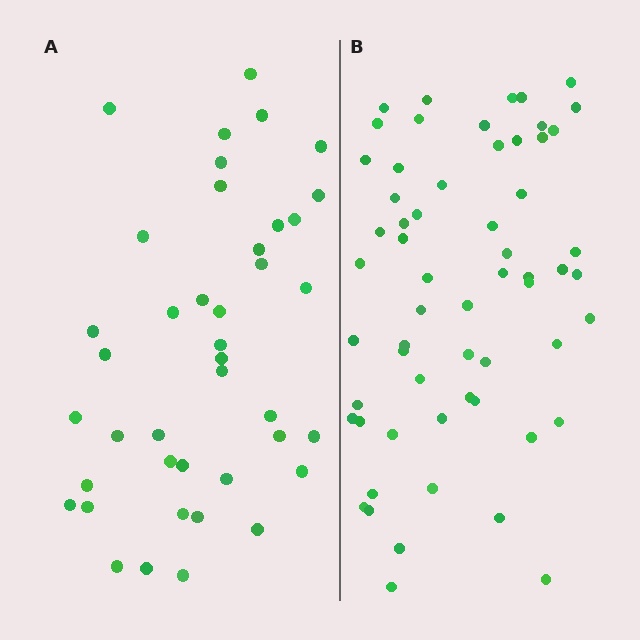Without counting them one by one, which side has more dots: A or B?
Region B (the right region) has more dots.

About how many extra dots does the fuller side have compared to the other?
Region B has approximately 20 more dots than region A.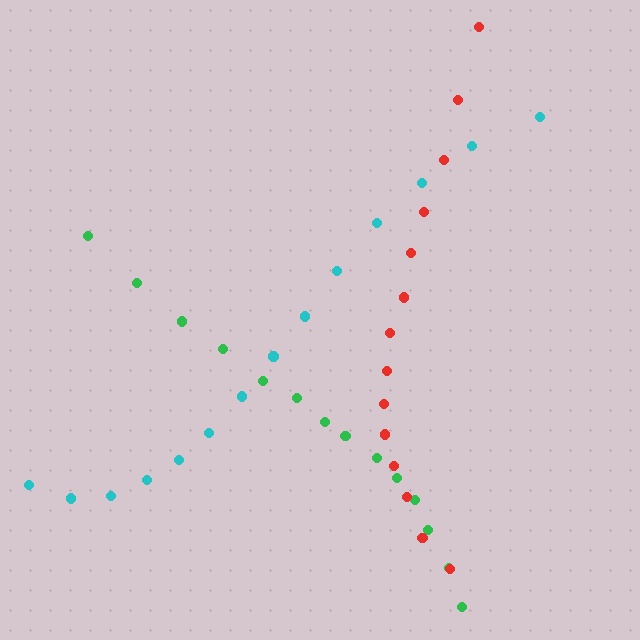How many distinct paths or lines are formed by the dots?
There are 3 distinct paths.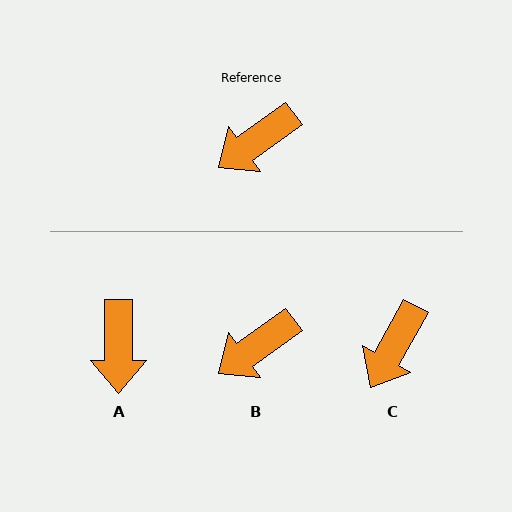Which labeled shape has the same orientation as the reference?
B.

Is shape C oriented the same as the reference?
No, it is off by about 25 degrees.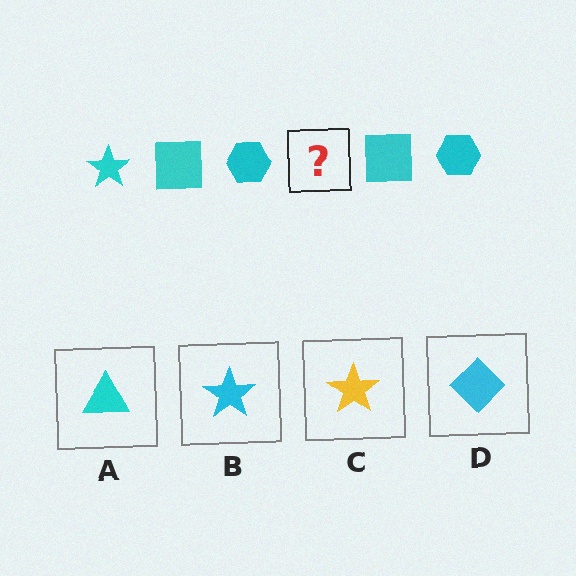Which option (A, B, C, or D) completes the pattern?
B.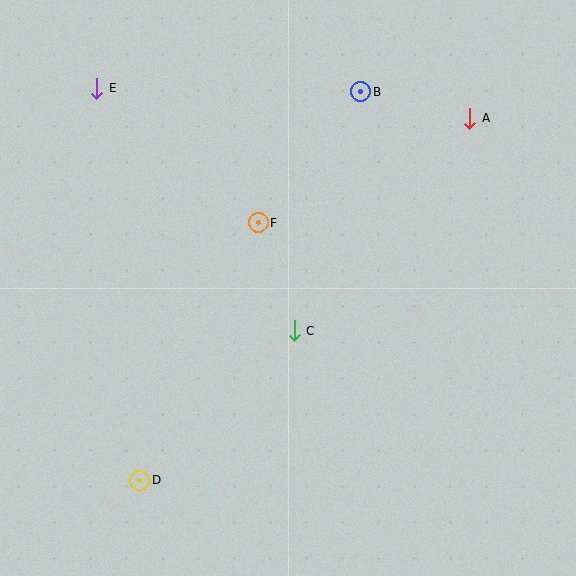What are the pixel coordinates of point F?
Point F is at (258, 223).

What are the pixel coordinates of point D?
Point D is at (140, 480).